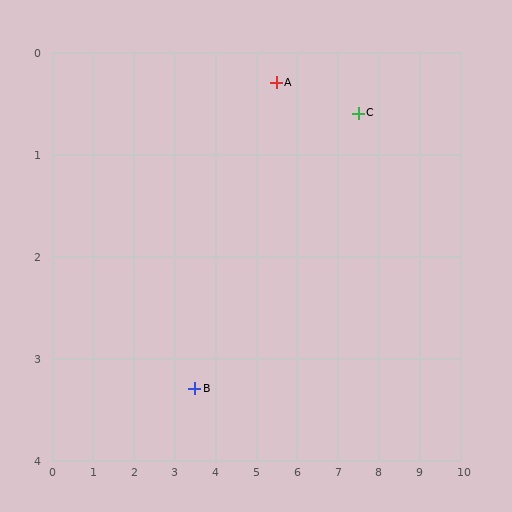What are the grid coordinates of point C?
Point C is at approximately (7.5, 0.6).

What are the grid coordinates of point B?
Point B is at approximately (3.5, 3.3).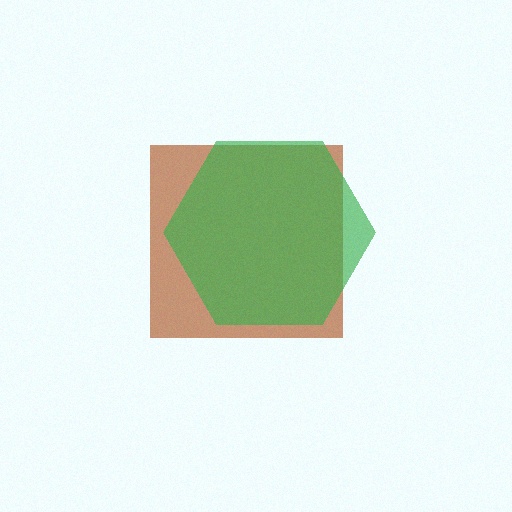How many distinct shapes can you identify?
There are 2 distinct shapes: a brown square, a green hexagon.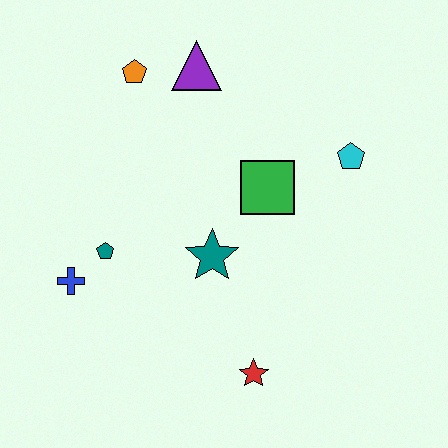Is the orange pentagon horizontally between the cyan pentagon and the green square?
No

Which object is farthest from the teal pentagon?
The cyan pentagon is farthest from the teal pentagon.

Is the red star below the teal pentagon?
Yes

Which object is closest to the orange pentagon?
The purple triangle is closest to the orange pentagon.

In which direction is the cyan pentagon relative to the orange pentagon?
The cyan pentagon is to the right of the orange pentagon.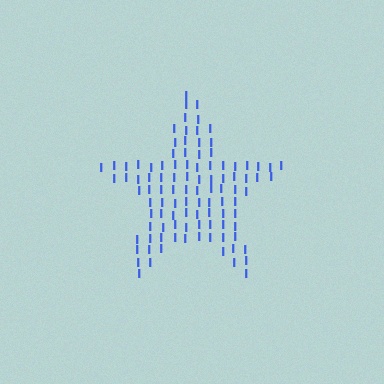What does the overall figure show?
The overall figure shows a star.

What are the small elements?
The small elements are letter I's.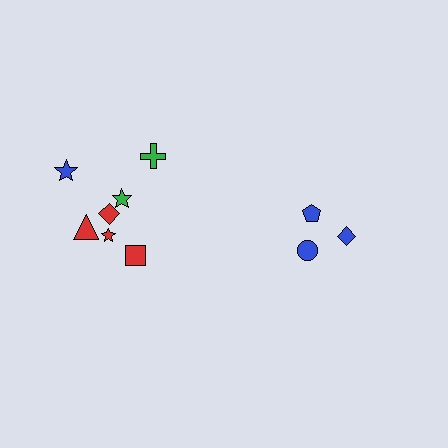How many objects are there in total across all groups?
There are 10 objects.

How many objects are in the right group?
There are 3 objects.